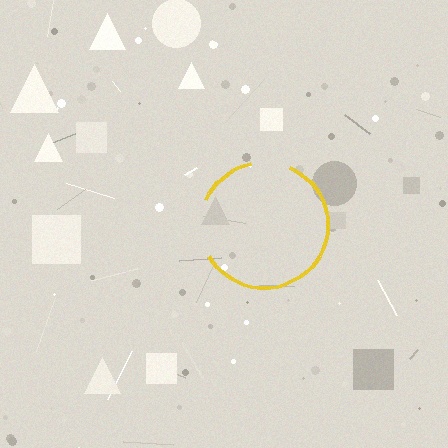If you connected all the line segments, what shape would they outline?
They would outline a circle.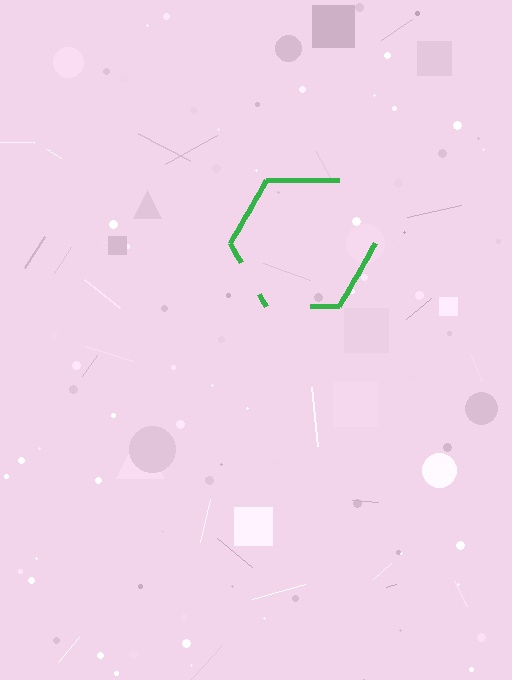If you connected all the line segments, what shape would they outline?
They would outline a hexagon.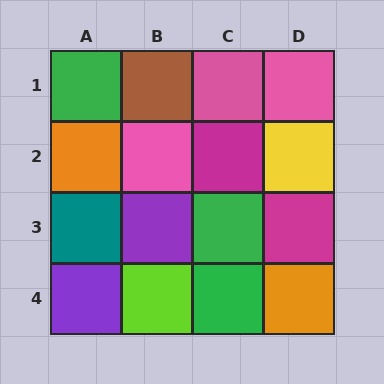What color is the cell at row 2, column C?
Magenta.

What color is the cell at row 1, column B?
Brown.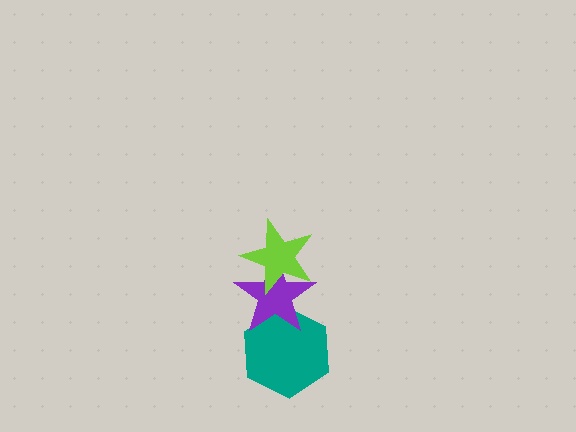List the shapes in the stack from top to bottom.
From top to bottom: the lime star, the purple star, the teal hexagon.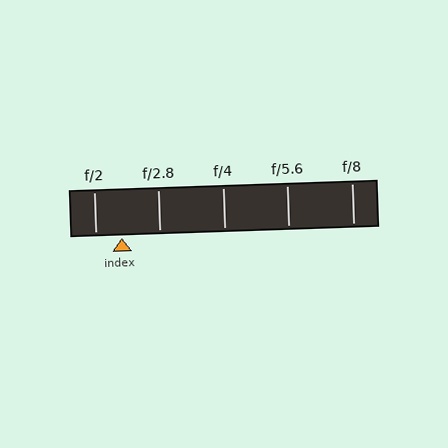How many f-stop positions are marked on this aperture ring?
There are 5 f-stop positions marked.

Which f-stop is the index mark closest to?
The index mark is closest to f/2.